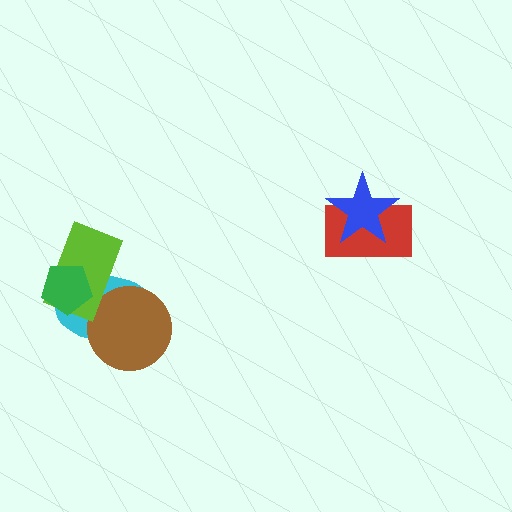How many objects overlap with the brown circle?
2 objects overlap with the brown circle.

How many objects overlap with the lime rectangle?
3 objects overlap with the lime rectangle.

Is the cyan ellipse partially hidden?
Yes, it is partially covered by another shape.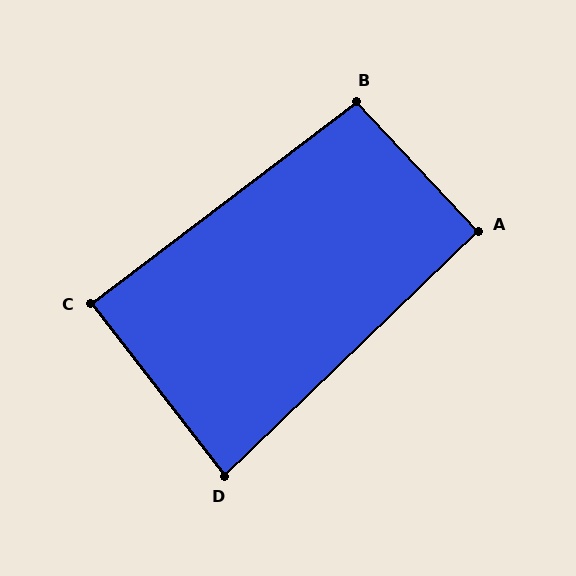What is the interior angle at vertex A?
Approximately 91 degrees (approximately right).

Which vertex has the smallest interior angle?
D, at approximately 84 degrees.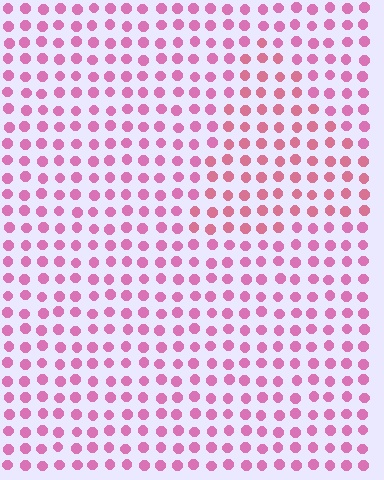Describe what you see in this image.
The image is filled with small pink elements in a uniform arrangement. A triangle-shaped region is visible where the elements are tinted to a slightly different hue, forming a subtle color boundary.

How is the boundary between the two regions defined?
The boundary is defined purely by a slight shift in hue (about 21 degrees). Spacing, size, and orientation are identical on both sides.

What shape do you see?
I see a triangle.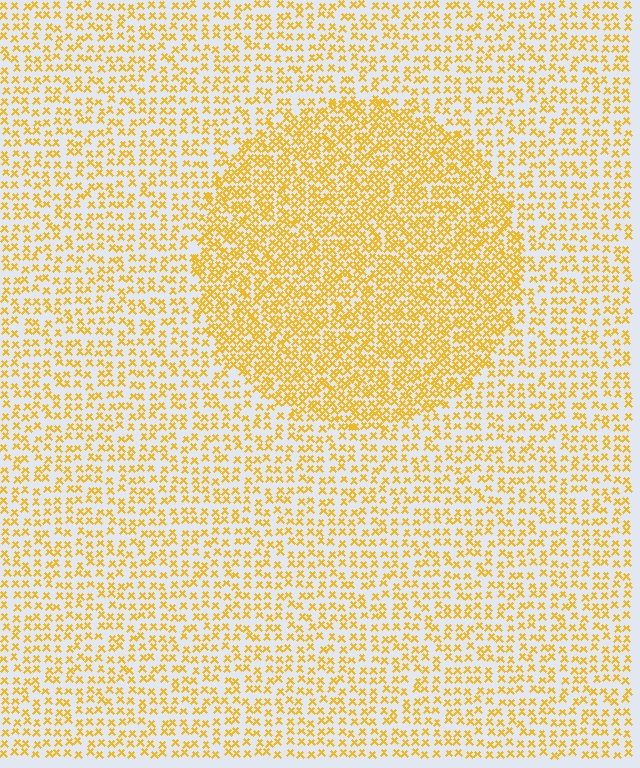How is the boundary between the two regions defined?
The boundary is defined by a change in element density (approximately 1.9x ratio). All elements are the same color, size, and shape.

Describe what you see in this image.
The image contains small yellow elements arranged at two different densities. A circle-shaped region is visible where the elements are more densely packed than the surrounding area.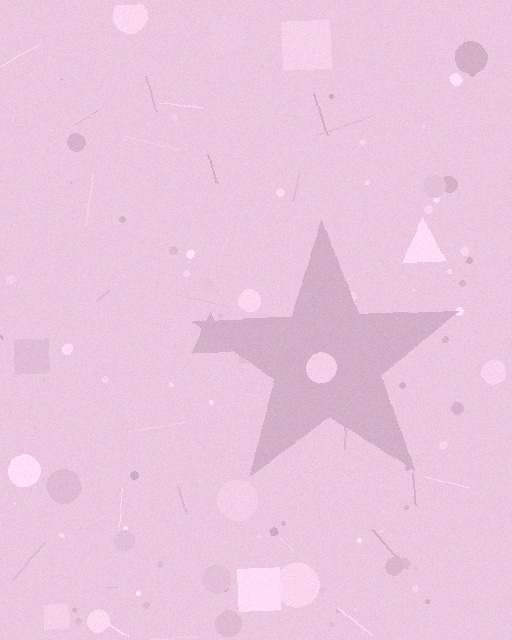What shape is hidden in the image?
A star is hidden in the image.